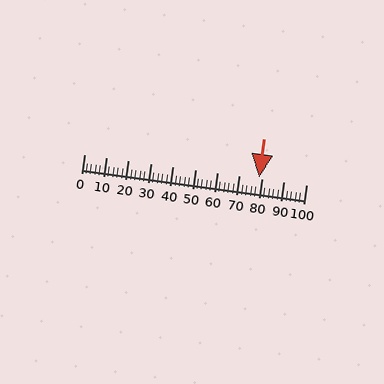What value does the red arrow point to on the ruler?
The red arrow points to approximately 79.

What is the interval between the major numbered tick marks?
The major tick marks are spaced 10 units apart.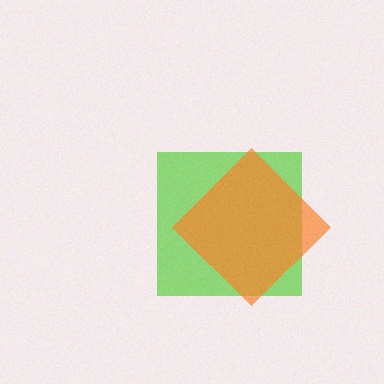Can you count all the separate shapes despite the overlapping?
Yes, there are 2 separate shapes.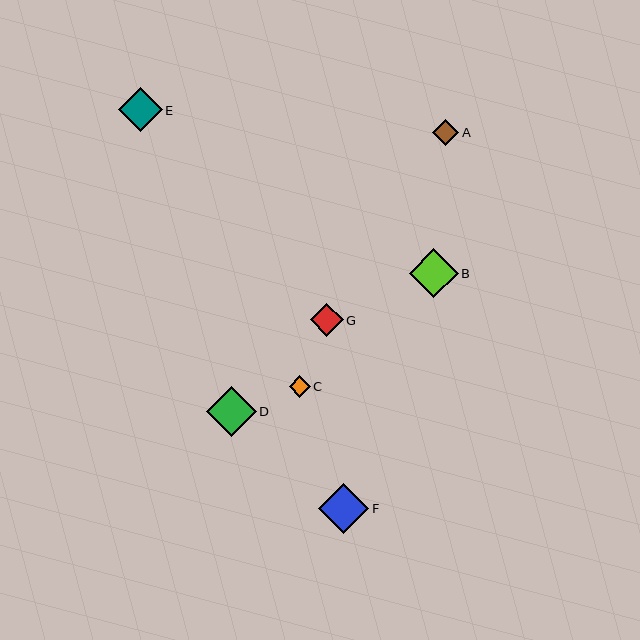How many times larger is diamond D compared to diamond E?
Diamond D is approximately 1.1 times the size of diamond E.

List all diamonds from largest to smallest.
From largest to smallest: F, D, B, E, G, A, C.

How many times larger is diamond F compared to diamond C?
Diamond F is approximately 2.4 times the size of diamond C.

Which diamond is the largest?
Diamond F is the largest with a size of approximately 51 pixels.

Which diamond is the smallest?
Diamond C is the smallest with a size of approximately 21 pixels.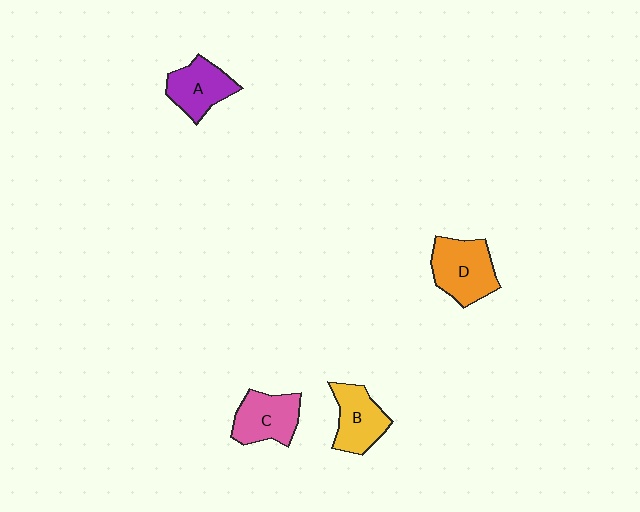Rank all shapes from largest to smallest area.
From largest to smallest: D (orange), C (pink), B (yellow), A (purple).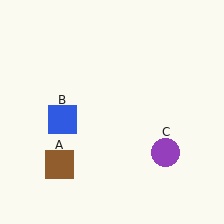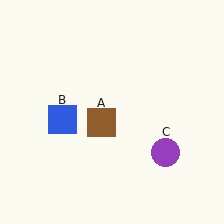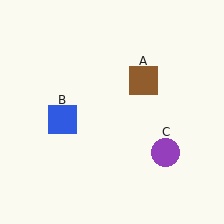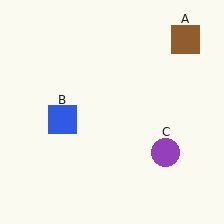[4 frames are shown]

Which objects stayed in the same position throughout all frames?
Blue square (object B) and purple circle (object C) remained stationary.